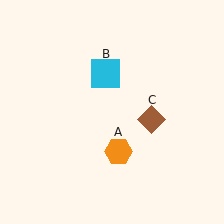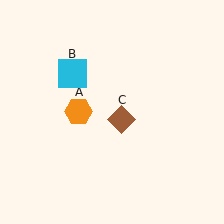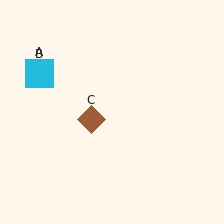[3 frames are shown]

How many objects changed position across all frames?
3 objects changed position: orange hexagon (object A), cyan square (object B), brown diamond (object C).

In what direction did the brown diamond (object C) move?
The brown diamond (object C) moved left.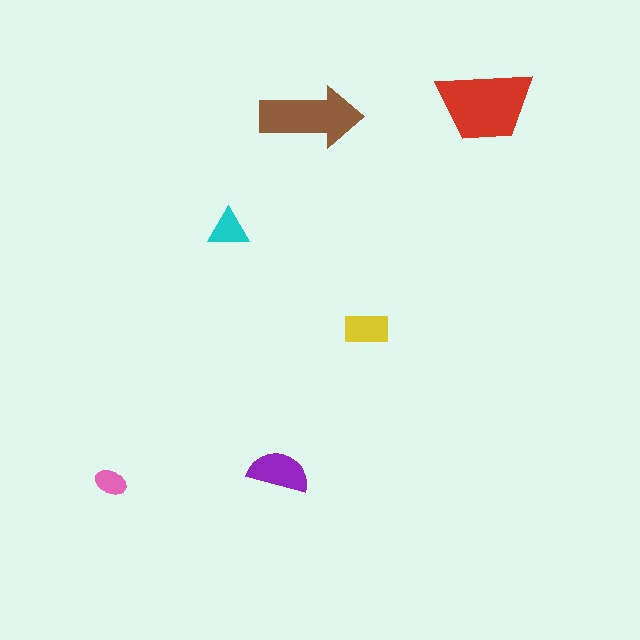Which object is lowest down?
The pink ellipse is bottommost.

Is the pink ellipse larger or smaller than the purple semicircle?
Smaller.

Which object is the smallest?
The pink ellipse.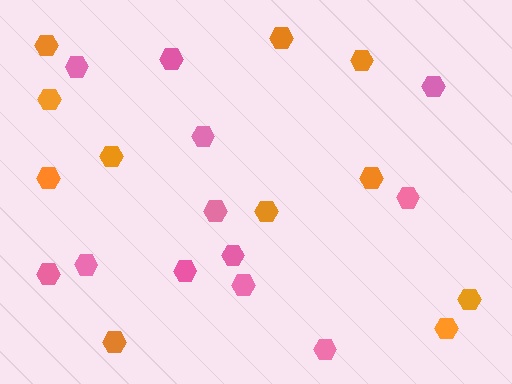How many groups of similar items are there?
There are 2 groups: one group of orange hexagons (11) and one group of pink hexagons (12).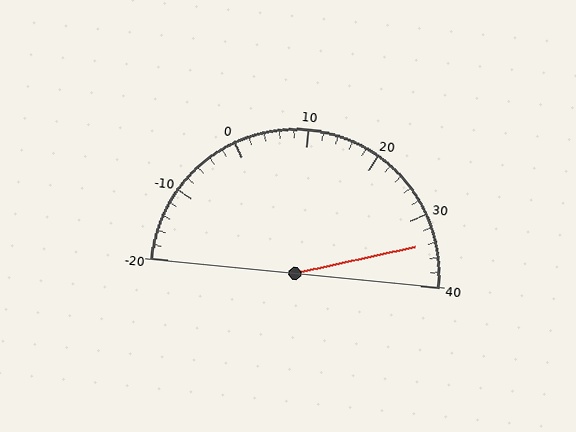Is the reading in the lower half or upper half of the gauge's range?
The reading is in the upper half of the range (-20 to 40).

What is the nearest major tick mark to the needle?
The nearest major tick mark is 30.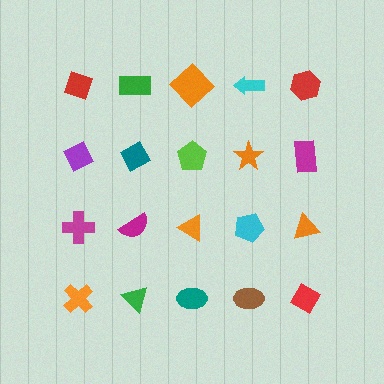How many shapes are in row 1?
5 shapes.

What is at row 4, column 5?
A red diamond.